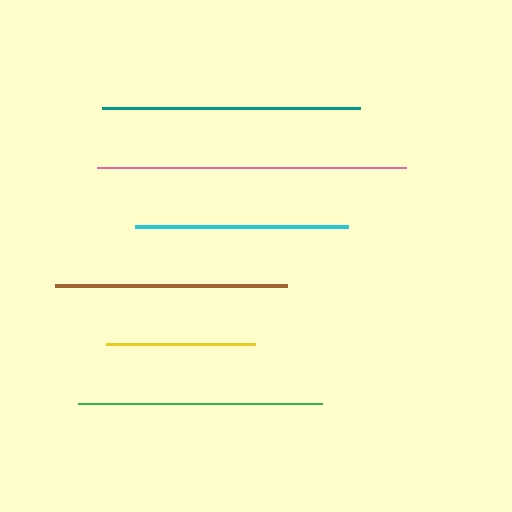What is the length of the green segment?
The green segment is approximately 245 pixels long.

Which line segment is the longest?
The pink line is the longest at approximately 309 pixels.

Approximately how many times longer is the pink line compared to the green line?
The pink line is approximately 1.3 times the length of the green line.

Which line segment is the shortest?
The yellow line is the shortest at approximately 149 pixels.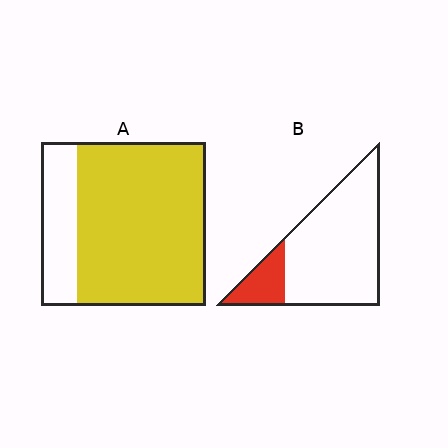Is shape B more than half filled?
No.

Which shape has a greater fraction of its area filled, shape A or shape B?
Shape A.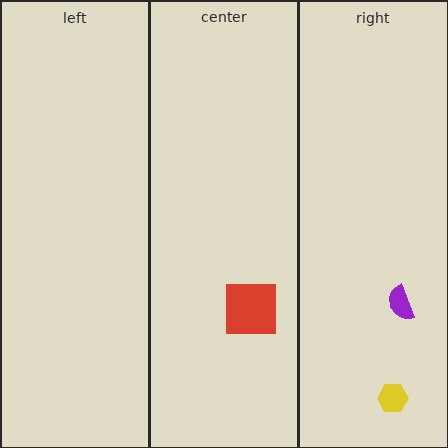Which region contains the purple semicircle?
The right region.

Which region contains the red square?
The center region.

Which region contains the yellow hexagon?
The right region.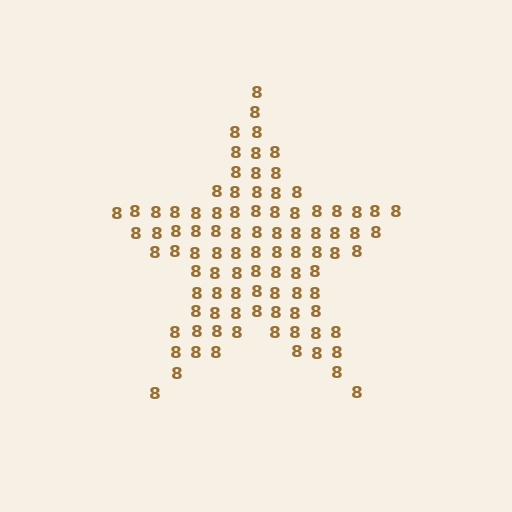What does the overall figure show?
The overall figure shows a star.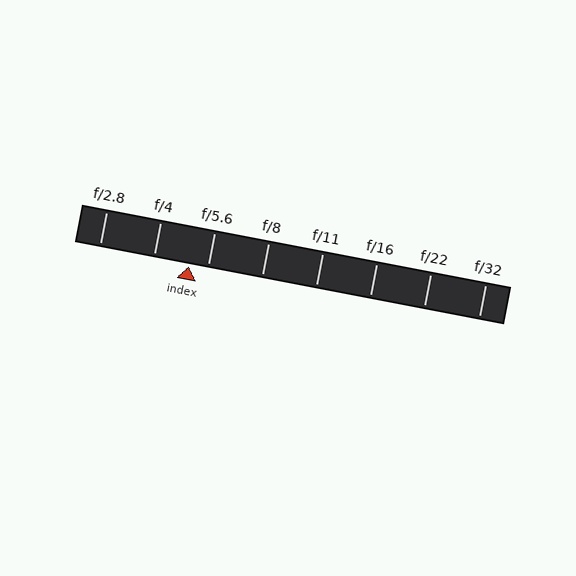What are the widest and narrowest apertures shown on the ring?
The widest aperture shown is f/2.8 and the narrowest is f/32.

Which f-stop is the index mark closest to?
The index mark is closest to f/5.6.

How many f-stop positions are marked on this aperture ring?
There are 8 f-stop positions marked.